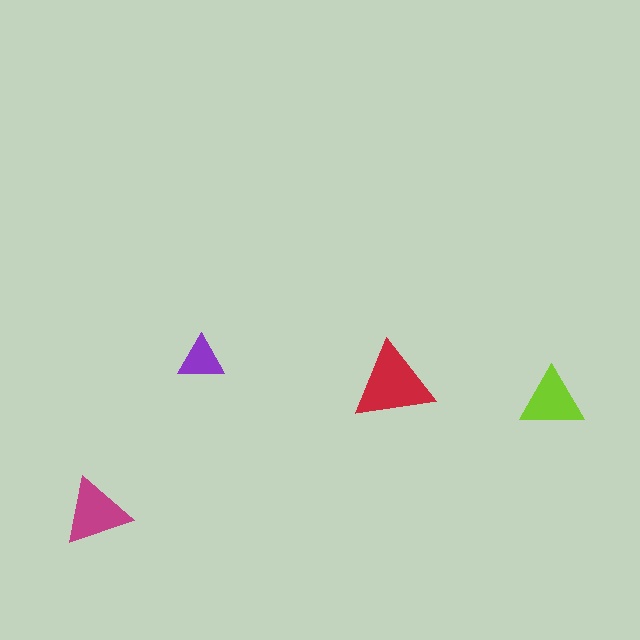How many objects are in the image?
There are 4 objects in the image.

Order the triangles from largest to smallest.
the red one, the magenta one, the lime one, the purple one.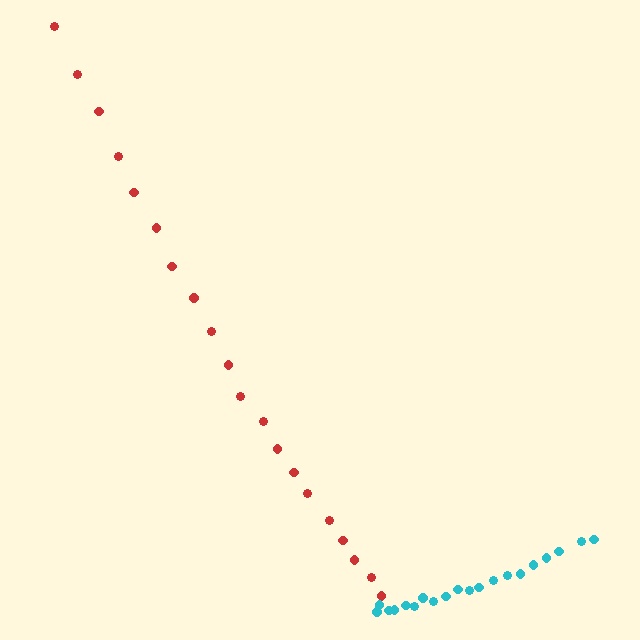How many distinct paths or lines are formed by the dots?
There are 2 distinct paths.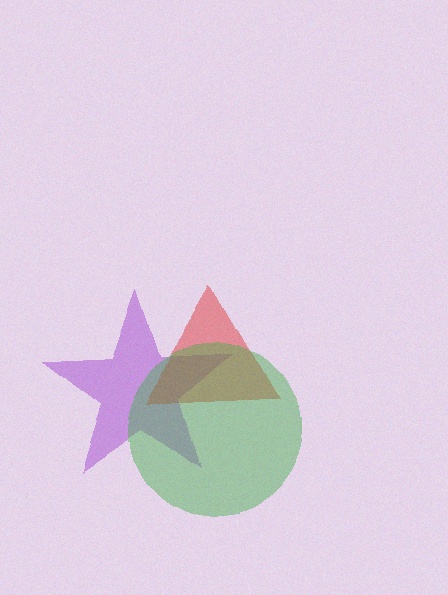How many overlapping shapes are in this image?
There are 3 overlapping shapes in the image.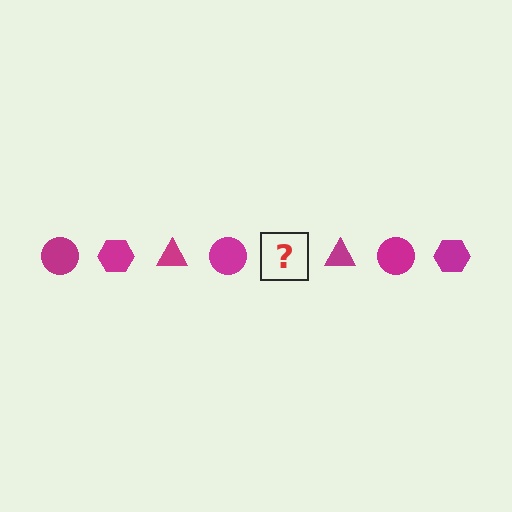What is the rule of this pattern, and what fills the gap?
The rule is that the pattern cycles through circle, hexagon, triangle shapes in magenta. The gap should be filled with a magenta hexagon.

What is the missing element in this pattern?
The missing element is a magenta hexagon.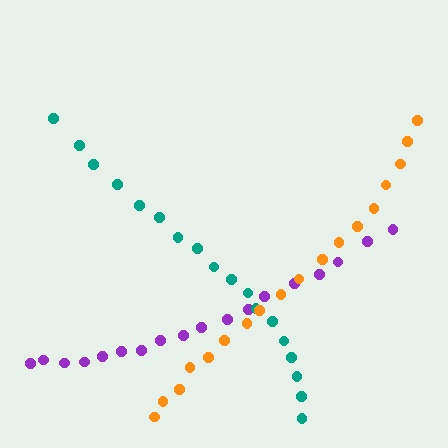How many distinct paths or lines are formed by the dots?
There are 3 distinct paths.